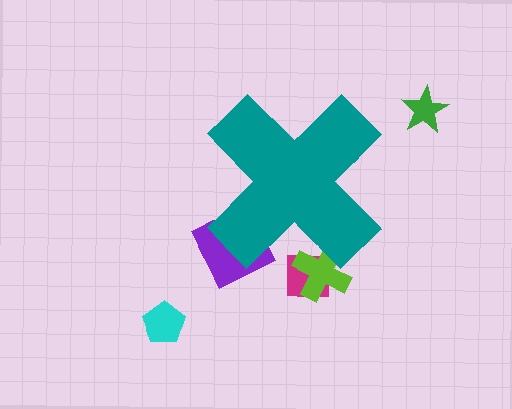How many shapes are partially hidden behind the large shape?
3 shapes are partially hidden.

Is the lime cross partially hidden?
Yes, the lime cross is partially hidden behind the teal cross.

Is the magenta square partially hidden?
Yes, the magenta square is partially hidden behind the teal cross.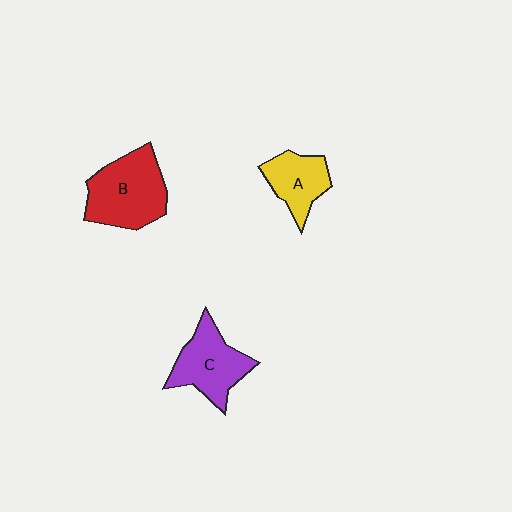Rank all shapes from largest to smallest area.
From largest to smallest: B (red), C (purple), A (yellow).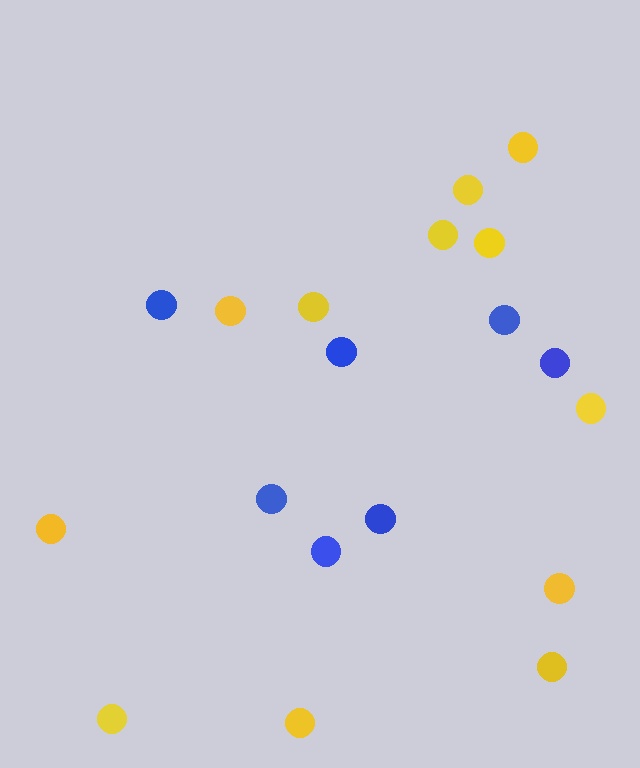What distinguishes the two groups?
There are 2 groups: one group of yellow circles (12) and one group of blue circles (7).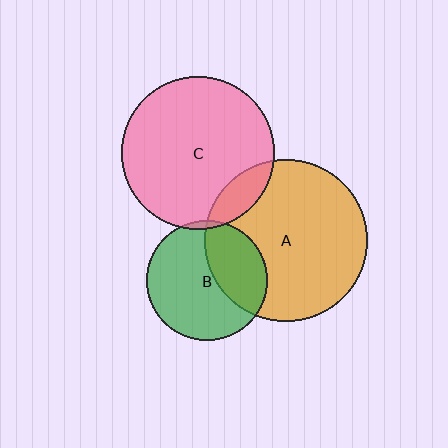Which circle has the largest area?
Circle A (orange).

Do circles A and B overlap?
Yes.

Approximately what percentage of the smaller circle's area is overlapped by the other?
Approximately 35%.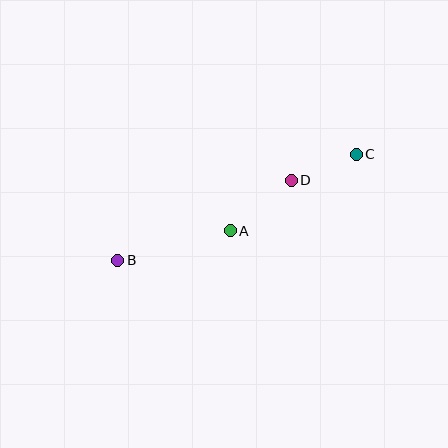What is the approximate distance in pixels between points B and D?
The distance between B and D is approximately 191 pixels.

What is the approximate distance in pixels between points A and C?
The distance between A and C is approximately 148 pixels.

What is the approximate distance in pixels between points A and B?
The distance between A and B is approximately 116 pixels.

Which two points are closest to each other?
Points C and D are closest to each other.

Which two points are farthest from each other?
Points B and C are farthest from each other.